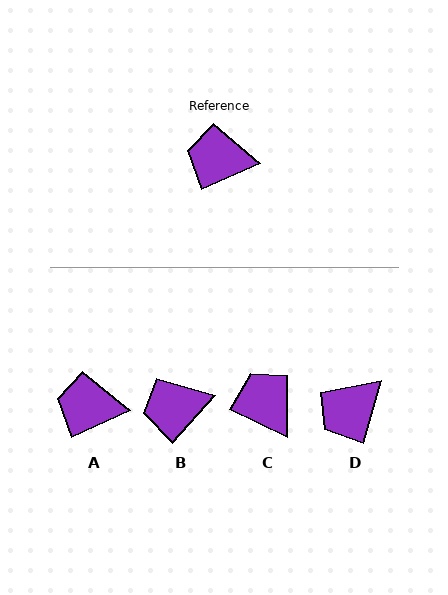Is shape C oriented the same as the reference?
No, it is off by about 50 degrees.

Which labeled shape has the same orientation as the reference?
A.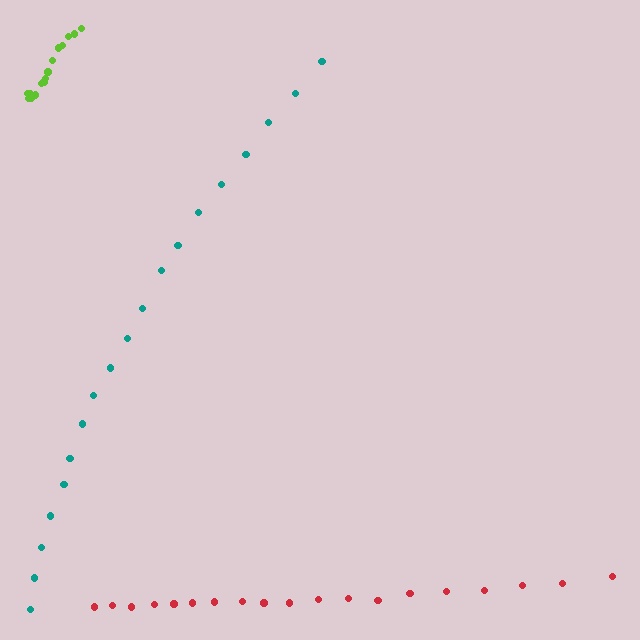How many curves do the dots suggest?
There are 3 distinct paths.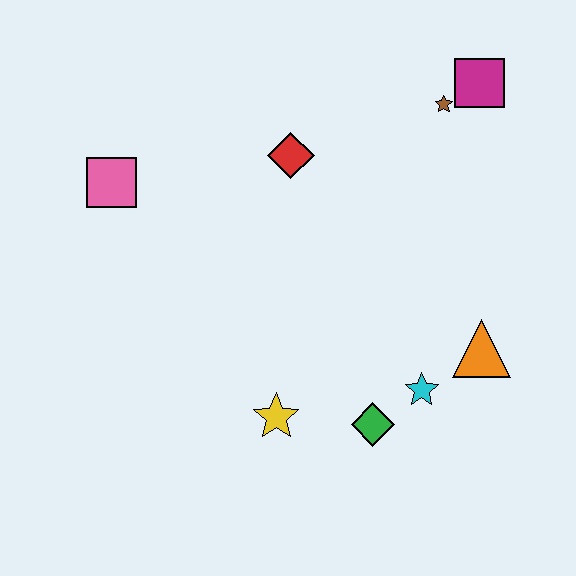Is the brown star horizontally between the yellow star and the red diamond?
No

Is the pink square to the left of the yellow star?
Yes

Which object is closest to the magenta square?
The brown star is closest to the magenta square.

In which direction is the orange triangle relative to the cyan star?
The orange triangle is to the right of the cyan star.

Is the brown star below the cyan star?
No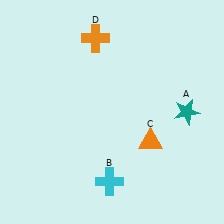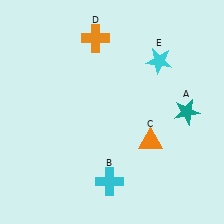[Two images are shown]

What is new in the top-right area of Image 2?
A cyan star (E) was added in the top-right area of Image 2.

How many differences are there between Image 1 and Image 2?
There is 1 difference between the two images.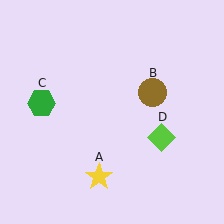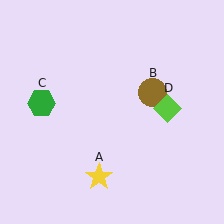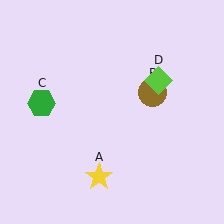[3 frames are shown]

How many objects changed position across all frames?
1 object changed position: lime diamond (object D).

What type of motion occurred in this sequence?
The lime diamond (object D) rotated counterclockwise around the center of the scene.